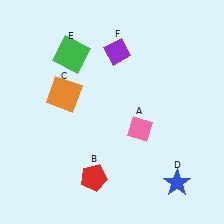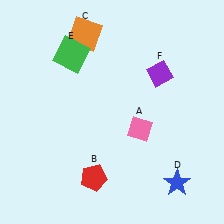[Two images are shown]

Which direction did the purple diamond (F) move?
The purple diamond (F) moved right.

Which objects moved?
The objects that moved are: the orange square (C), the purple diamond (F).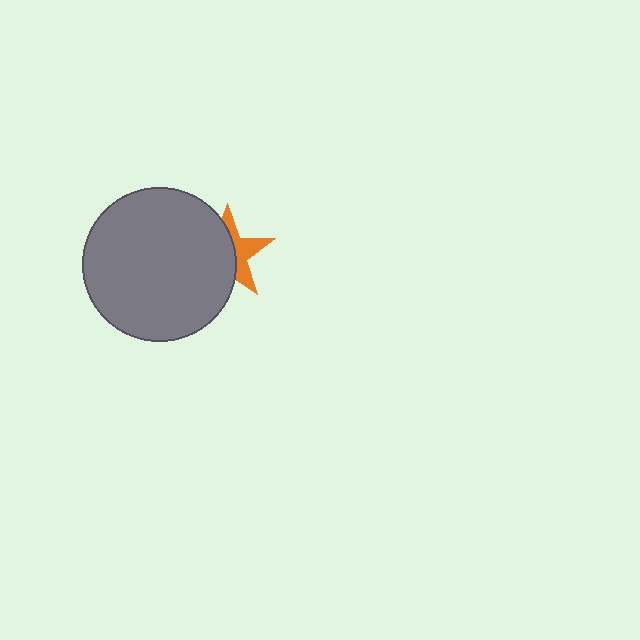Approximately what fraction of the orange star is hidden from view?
Roughly 59% of the orange star is hidden behind the gray circle.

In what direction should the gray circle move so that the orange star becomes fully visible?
The gray circle should move left. That is the shortest direction to clear the overlap and leave the orange star fully visible.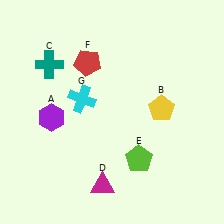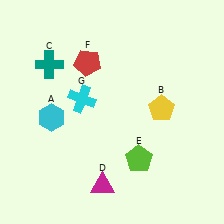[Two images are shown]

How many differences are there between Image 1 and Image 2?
There is 1 difference between the two images.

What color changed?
The hexagon (A) changed from purple in Image 1 to cyan in Image 2.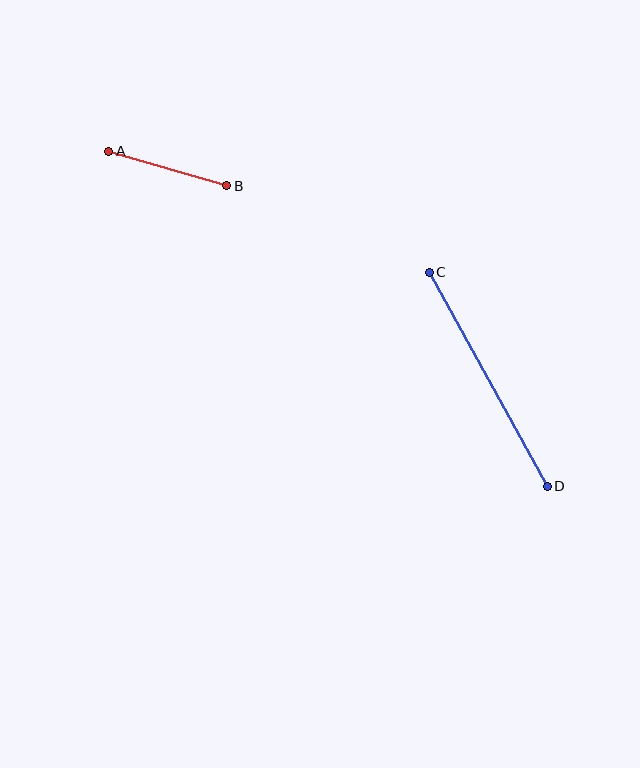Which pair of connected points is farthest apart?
Points C and D are farthest apart.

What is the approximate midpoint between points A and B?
The midpoint is at approximately (168, 168) pixels.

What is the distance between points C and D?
The distance is approximately 244 pixels.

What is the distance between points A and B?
The distance is approximately 123 pixels.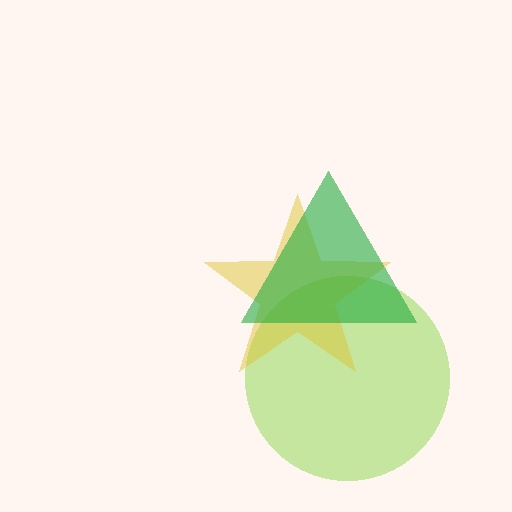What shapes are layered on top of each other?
The layered shapes are: a lime circle, a yellow star, a green triangle.